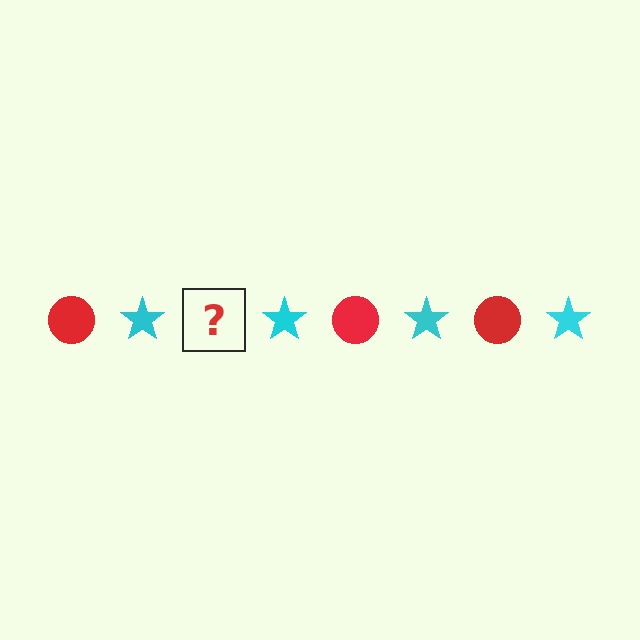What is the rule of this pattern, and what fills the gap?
The rule is that the pattern alternates between red circle and cyan star. The gap should be filled with a red circle.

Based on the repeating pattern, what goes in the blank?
The blank should be a red circle.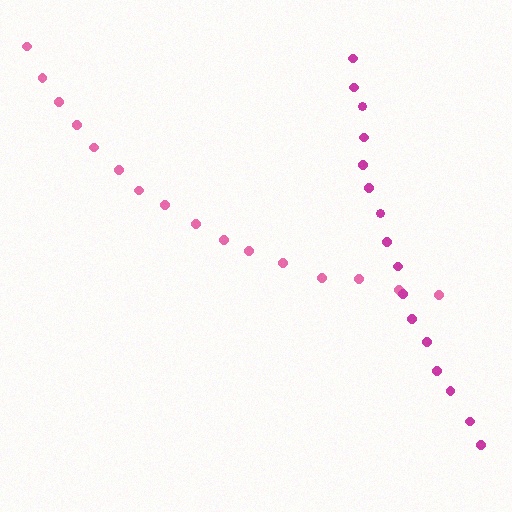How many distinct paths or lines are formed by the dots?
There are 2 distinct paths.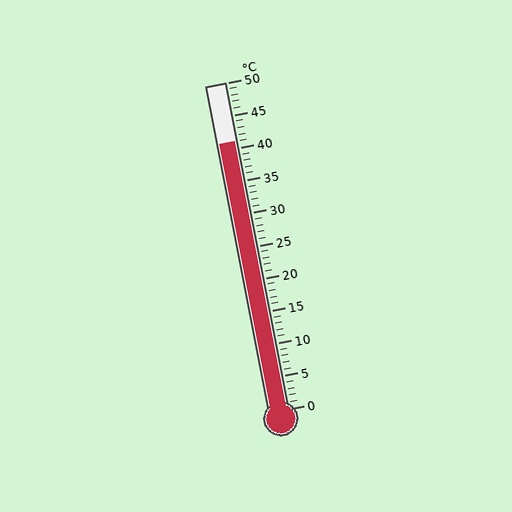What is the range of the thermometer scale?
The thermometer scale ranges from 0°C to 50°C.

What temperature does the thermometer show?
The thermometer shows approximately 41°C.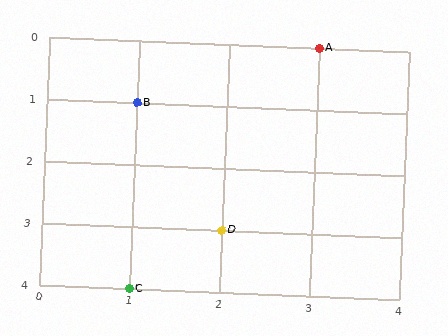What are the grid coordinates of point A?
Point A is at grid coordinates (3, 0).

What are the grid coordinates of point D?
Point D is at grid coordinates (2, 3).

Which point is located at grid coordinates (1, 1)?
Point B is at (1, 1).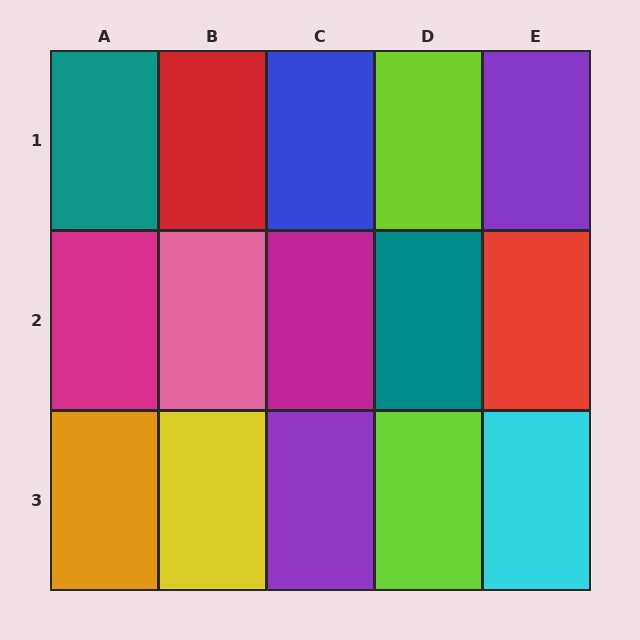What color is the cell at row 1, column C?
Blue.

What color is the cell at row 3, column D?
Lime.